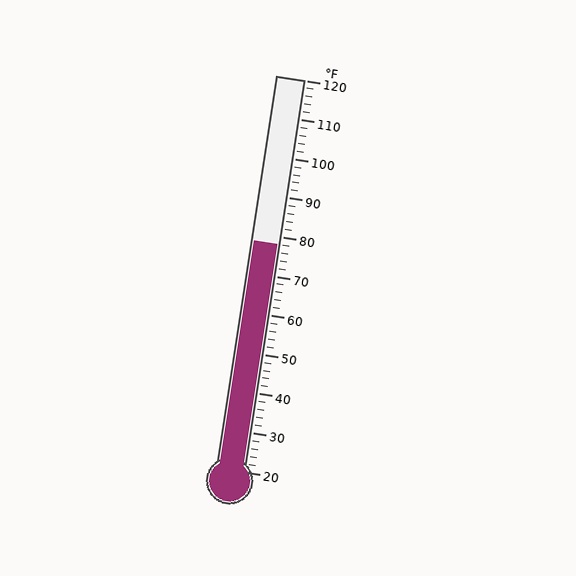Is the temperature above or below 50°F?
The temperature is above 50°F.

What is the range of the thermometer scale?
The thermometer scale ranges from 20°F to 120°F.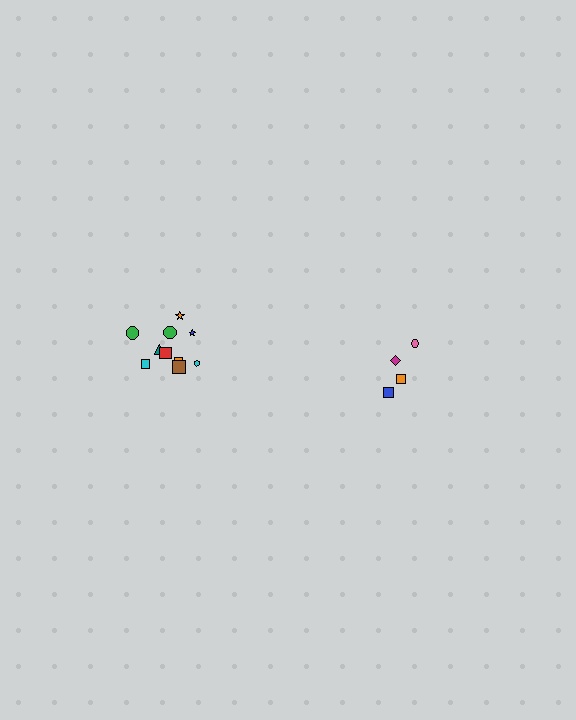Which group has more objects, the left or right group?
The left group.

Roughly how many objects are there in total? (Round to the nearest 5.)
Roughly 15 objects in total.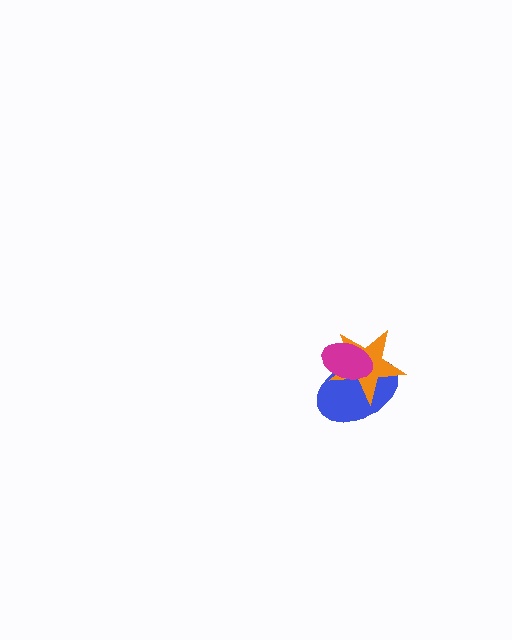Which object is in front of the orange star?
The magenta ellipse is in front of the orange star.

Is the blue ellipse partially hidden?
Yes, it is partially covered by another shape.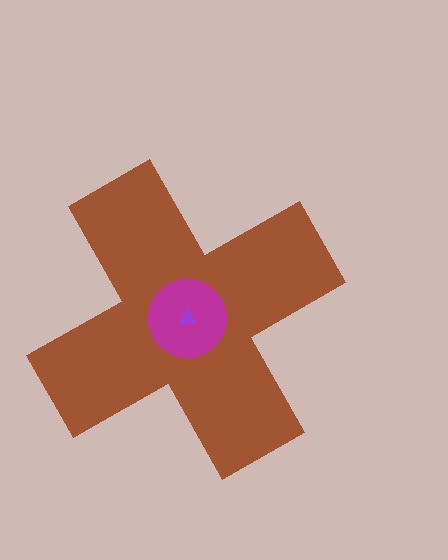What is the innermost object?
The purple triangle.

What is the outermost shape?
The brown cross.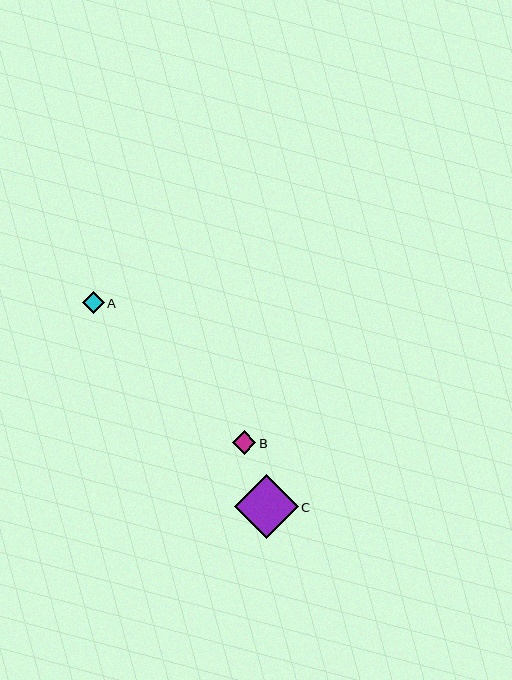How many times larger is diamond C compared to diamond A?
Diamond C is approximately 2.9 times the size of diamond A.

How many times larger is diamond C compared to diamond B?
Diamond C is approximately 2.7 times the size of diamond B.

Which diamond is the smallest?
Diamond A is the smallest with a size of approximately 22 pixels.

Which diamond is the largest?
Diamond C is the largest with a size of approximately 64 pixels.